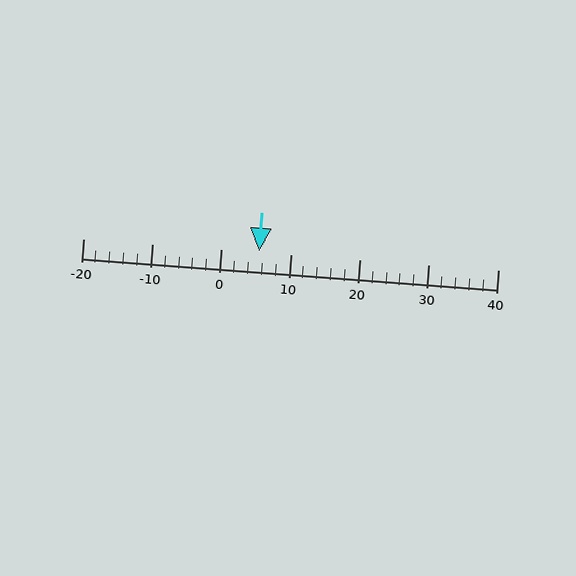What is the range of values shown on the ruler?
The ruler shows values from -20 to 40.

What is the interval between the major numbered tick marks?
The major tick marks are spaced 10 units apart.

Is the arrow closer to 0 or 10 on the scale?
The arrow is closer to 10.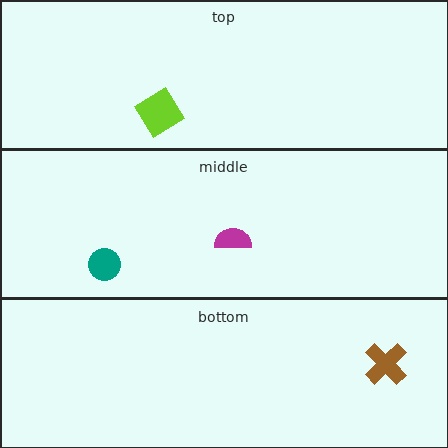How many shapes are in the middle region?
2.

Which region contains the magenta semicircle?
The middle region.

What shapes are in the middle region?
The magenta semicircle, the teal circle.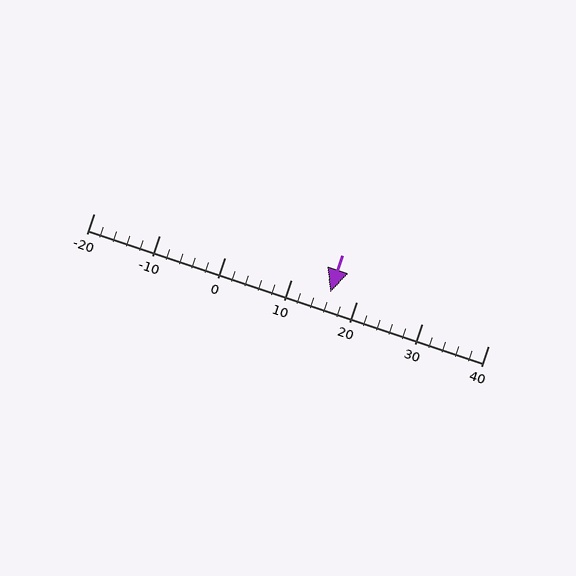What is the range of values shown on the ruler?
The ruler shows values from -20 to 40.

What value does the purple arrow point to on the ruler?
The purple arrow points to approximately 16.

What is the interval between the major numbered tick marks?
The major tick marks are spaced 10 units apart.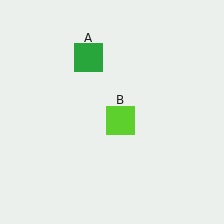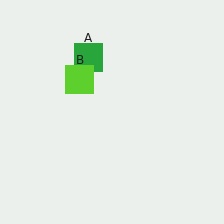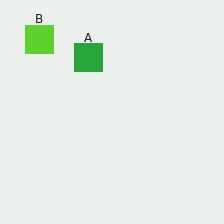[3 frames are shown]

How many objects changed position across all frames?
1 object changed position: lime square (object B).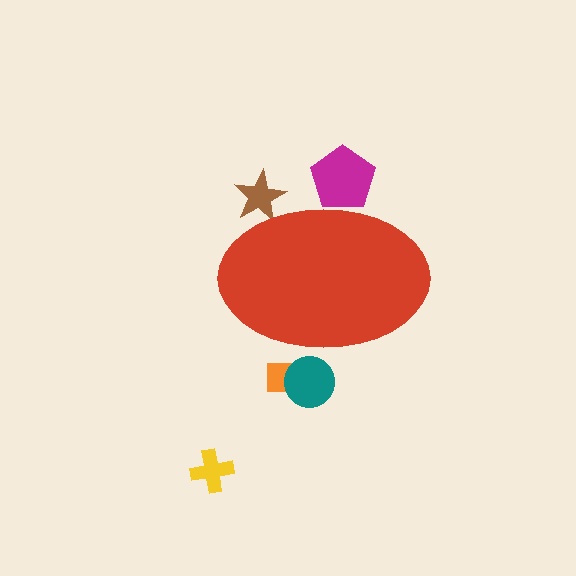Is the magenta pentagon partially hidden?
Yes, the magenta pentagon is partially hidden behind the red ellipse.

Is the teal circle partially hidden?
Yes, the teal circle is partially hidden behind the red ellipse.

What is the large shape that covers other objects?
A red ellipse.